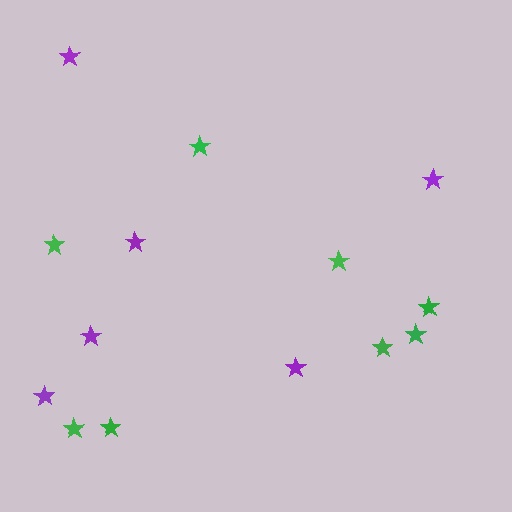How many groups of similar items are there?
There are 2 groups: one group of green stars (8) and one group of purple stars (6).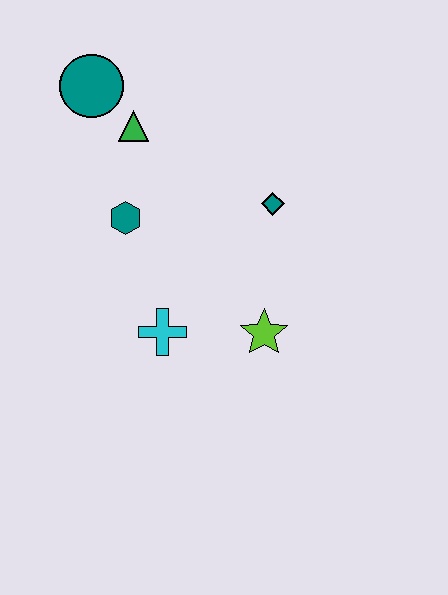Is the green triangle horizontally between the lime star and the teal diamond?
No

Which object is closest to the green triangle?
The teal circle is closest to the green triangle.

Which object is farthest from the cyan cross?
The teal circle is farthest from the cyan cross.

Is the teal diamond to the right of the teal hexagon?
Yes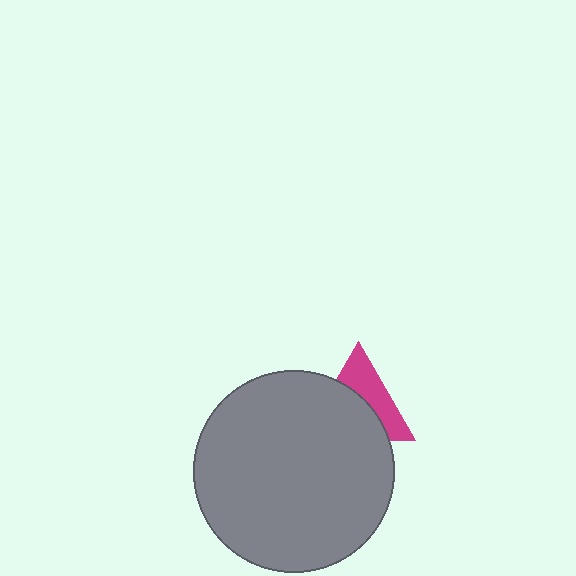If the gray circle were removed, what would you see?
You would see the complete magenta triangle.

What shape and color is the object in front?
The object in front is a gray circle.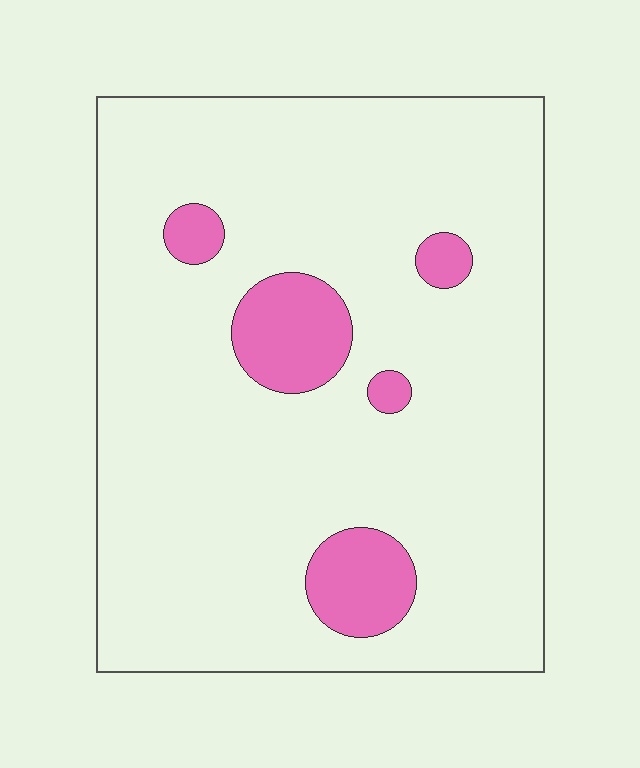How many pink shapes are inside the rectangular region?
5.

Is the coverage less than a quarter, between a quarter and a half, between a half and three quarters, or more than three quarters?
Less than a quarter.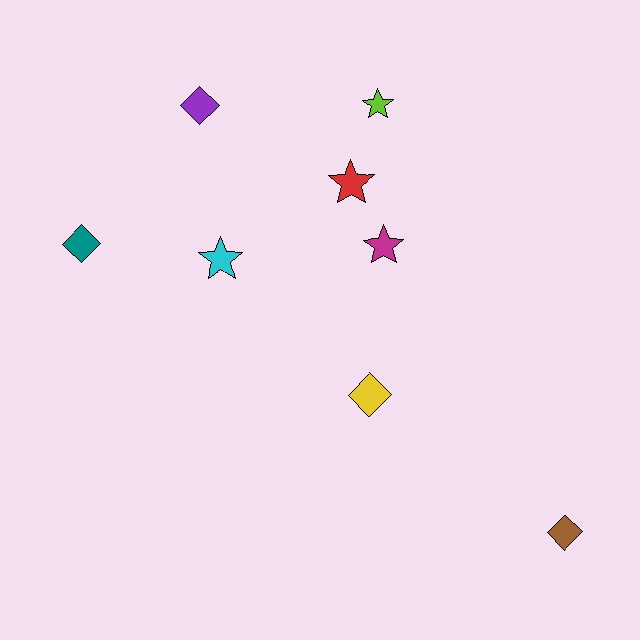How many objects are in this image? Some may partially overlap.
There are 8 objects.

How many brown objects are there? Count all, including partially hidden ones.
There is 1 brown object.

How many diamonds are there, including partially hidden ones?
There are 4 diamonds.